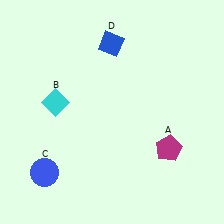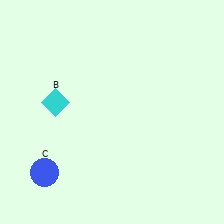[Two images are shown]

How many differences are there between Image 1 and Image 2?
There are 2 differences between the two images.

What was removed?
The blue diamond (D), the magenta pentagon (A) were removed in Image 2.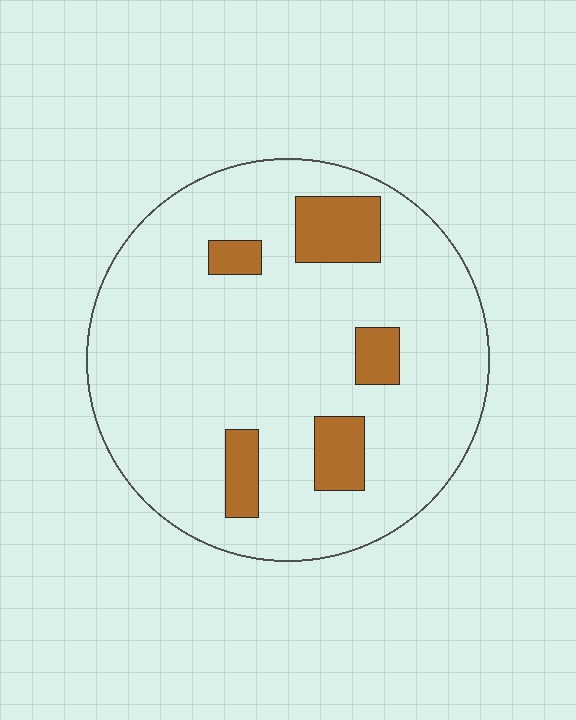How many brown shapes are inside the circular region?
5.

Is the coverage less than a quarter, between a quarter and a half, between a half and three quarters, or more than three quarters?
Less than a quarter.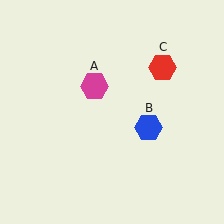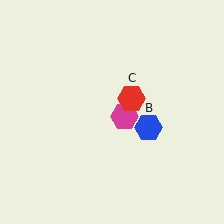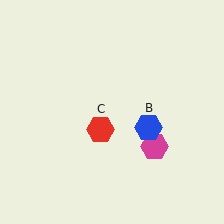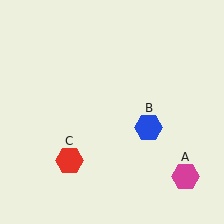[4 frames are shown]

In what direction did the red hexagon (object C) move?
The red hexagon (object C) moved down and to the left.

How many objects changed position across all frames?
2 objects changed position: magenta hexagon (object A), red hexagon (object C).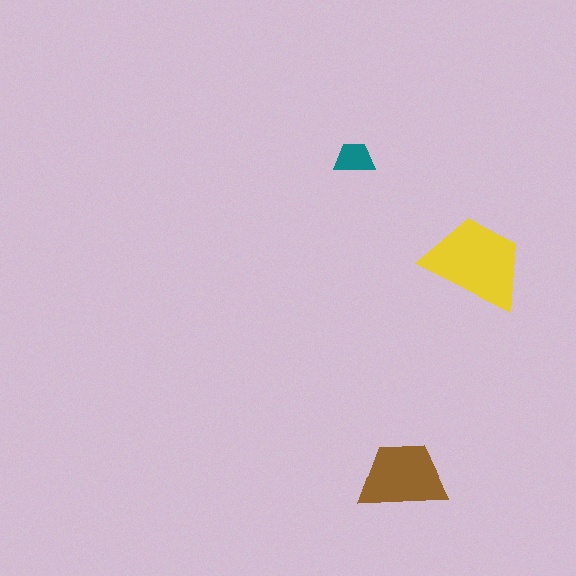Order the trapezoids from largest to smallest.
the yellow one, the brown one, the teal one.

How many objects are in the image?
There are 3 objects in the image.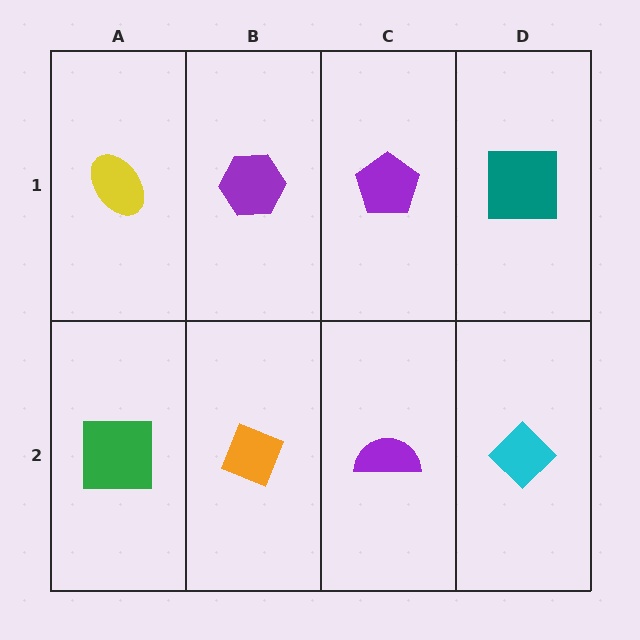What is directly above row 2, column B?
A purple hexagon.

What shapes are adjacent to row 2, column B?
A purple hexagon (row 1, column B), a green square (row 2, column A), a purple semicircle (row 2, column C).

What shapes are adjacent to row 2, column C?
A purple pentagon (row 1, column C), an orange diamond (row 2, column B), a cyan diamond (row 2, column D).